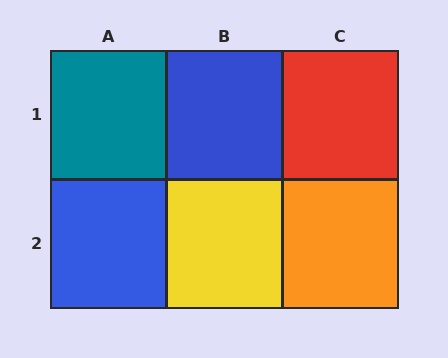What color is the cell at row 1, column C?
Red.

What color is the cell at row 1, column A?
Teal.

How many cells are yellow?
1 cell is yellow.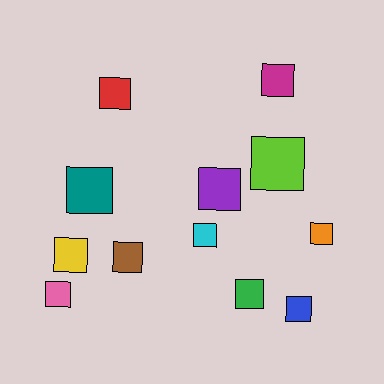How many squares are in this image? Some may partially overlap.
There are 12 squares.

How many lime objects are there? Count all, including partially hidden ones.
There is 1 lime object.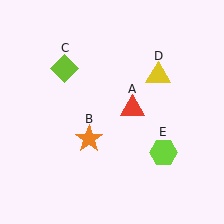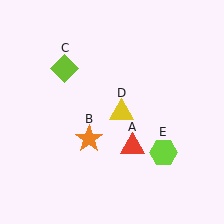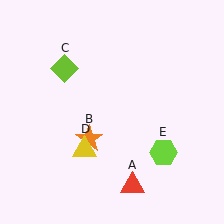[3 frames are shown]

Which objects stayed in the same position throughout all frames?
Orange star (object B) and lime diamond (object C) and lime hexagon (object E) remained stationary.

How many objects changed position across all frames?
2 objects changed position: red triangle (object A), yellow triangle (object D).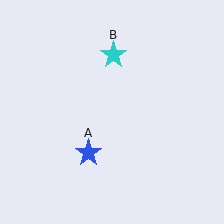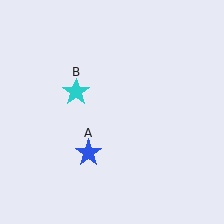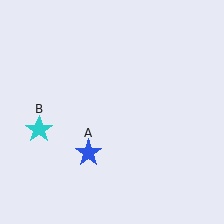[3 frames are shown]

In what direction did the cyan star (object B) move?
The cyan star (object B) moved down and to the left.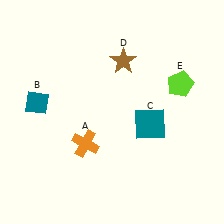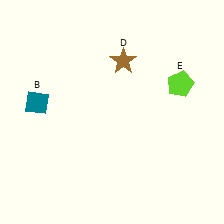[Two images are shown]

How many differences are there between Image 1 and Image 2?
There are 2 differences between the two images.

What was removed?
The teal square (C), the orange cross (A) were removed in Image 2.